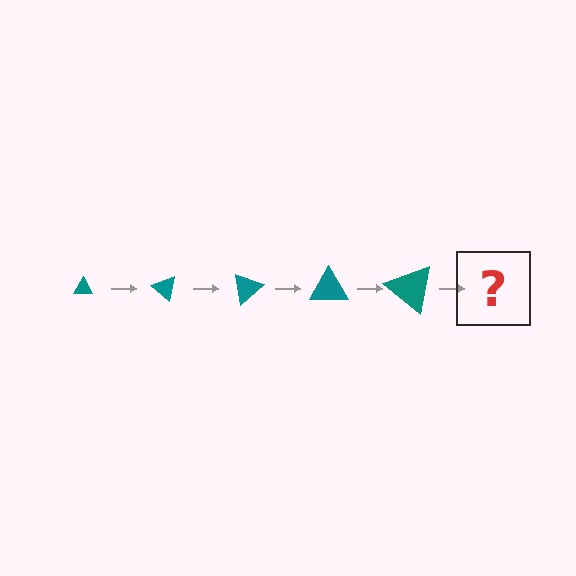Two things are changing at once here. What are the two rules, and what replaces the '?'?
The two rules are that the triangle grows larger each step and it rotates 40 degrees each step. The '?' should be a triangle, larger than the previous one and rotated 200 degrees from the start.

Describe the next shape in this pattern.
It should be a triangle, larger than the previous one and rotated 200 degrees from the start.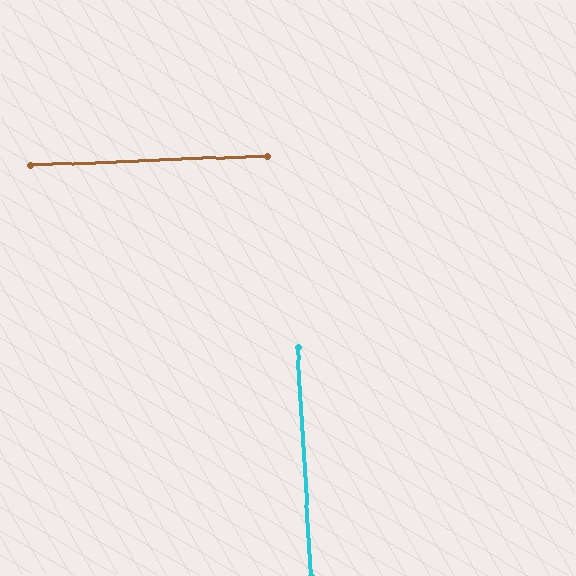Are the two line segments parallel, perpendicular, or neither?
Perpendicular — they meet at approximately 89°.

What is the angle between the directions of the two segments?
Approximately 89 degrees.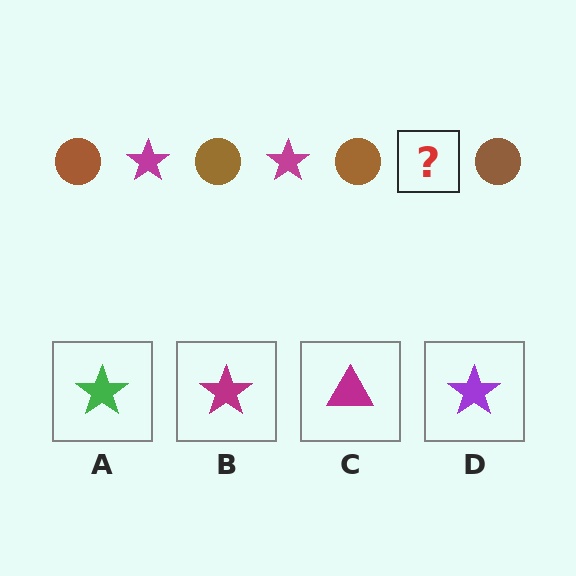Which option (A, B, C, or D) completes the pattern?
B.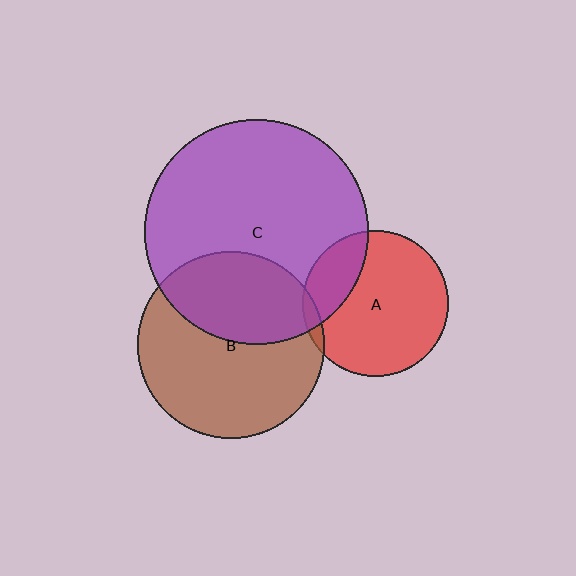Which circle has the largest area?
Circle C (purple).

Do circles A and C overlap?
Yes.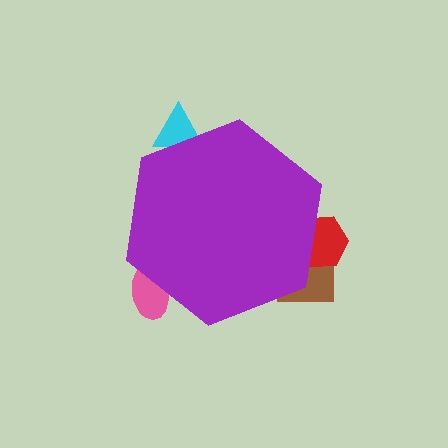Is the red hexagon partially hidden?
Yes, the red hexagon is partially hidden behind the purple hexagon.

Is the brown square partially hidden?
Yes, the brown square is partially hidden behind the purple hexagon.